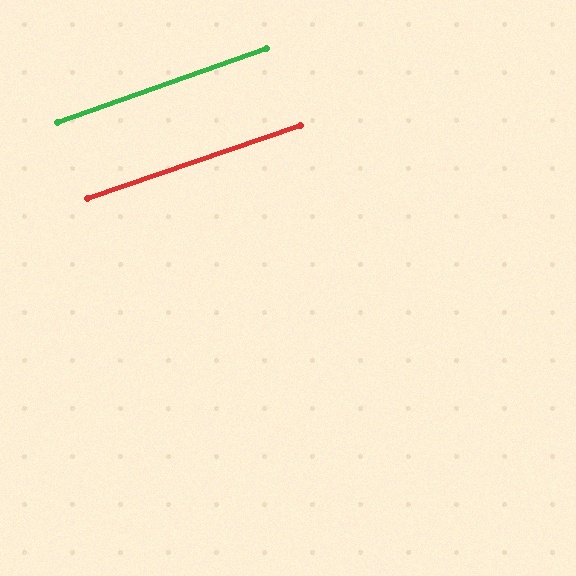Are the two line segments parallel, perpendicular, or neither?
Parallel — their directions differ by only 0.4°.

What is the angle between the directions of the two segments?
Approximately 0 degrees.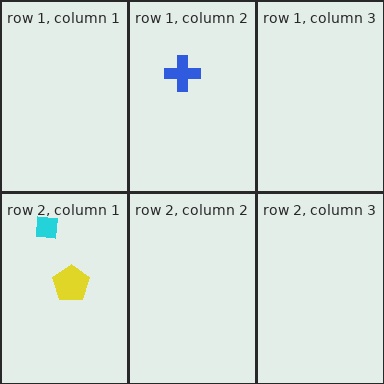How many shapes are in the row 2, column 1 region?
2.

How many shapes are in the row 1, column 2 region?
1.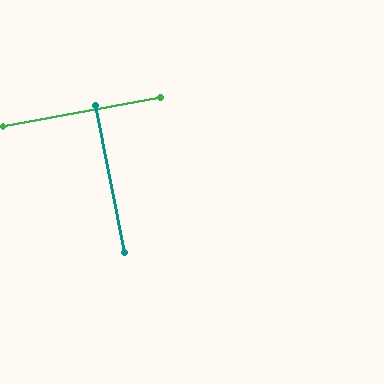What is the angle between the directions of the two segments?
Approximately 89 degrees.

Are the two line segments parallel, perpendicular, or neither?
Perpendicular — they meet at approximately 89°.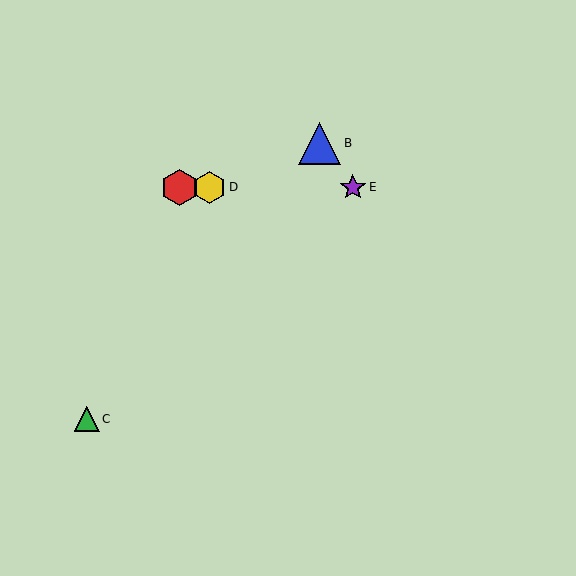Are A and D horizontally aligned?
Yes, both are at y≈187.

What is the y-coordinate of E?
Object E is at y≈187.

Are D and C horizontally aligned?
No, D is at y≈187 and C is at y≈419.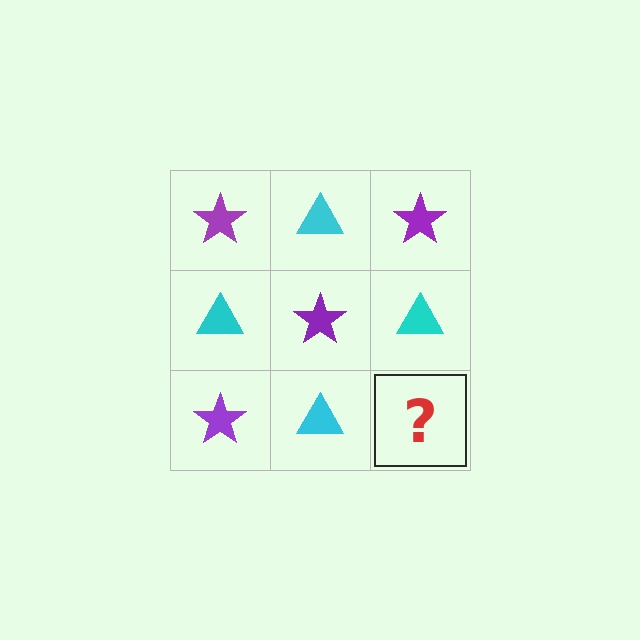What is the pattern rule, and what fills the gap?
The rule is that it alternates purple star and cyan triangle in a checkerboard pattern. The gap should be filled with a purple star.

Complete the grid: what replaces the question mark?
The question mark should be replaced with a purple star.